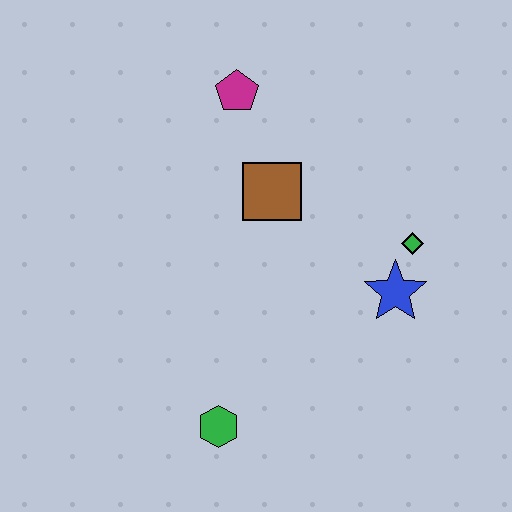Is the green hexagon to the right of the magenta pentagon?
No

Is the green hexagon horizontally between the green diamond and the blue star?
No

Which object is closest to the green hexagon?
The blue star is closest to the green hexagon.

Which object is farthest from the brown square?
The green hexagon is farthest from the brown square.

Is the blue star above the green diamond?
No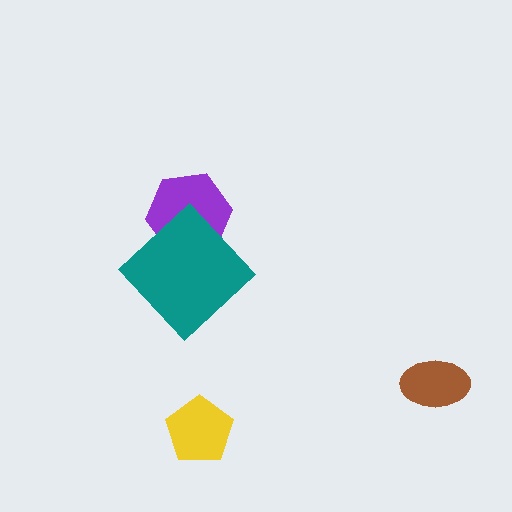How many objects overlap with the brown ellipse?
0 objects overlap with the brown ellipse.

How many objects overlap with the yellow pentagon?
0 objects overlap with the yellow pentagon.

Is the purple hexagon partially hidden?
Yes, it is partially covered by another shape.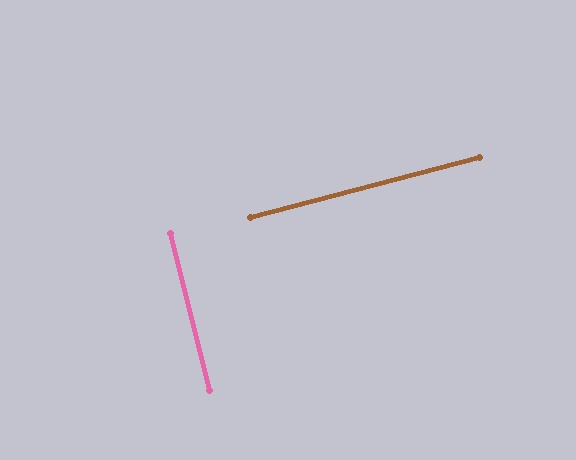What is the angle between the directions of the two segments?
Approximately 89 degrees.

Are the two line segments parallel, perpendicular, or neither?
Perpendicular — they meet at approximately 89°.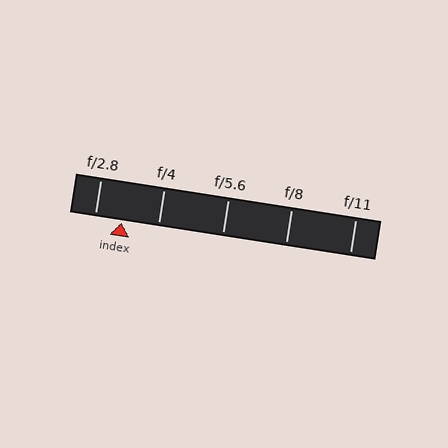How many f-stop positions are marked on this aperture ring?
There are 5 f-stop positions marked.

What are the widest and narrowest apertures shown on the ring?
The widest aperture shown is f/2.8 and the narrowest is f/11.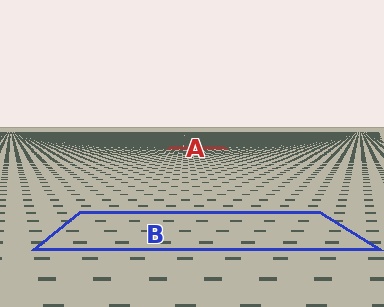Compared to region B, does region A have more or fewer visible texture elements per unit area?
Region A has more texture elements per unit area — they are packed more densely because it is farther away.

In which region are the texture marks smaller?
The texture marks are smaller in region A, because it is farther away.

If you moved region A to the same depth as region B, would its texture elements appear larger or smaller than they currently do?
They would appear larger. At a closer depth, the same texture elements are projected at a bigger on-screen size.